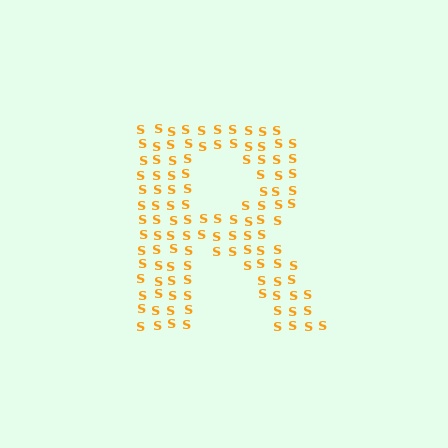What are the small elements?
The small elements are letter S's.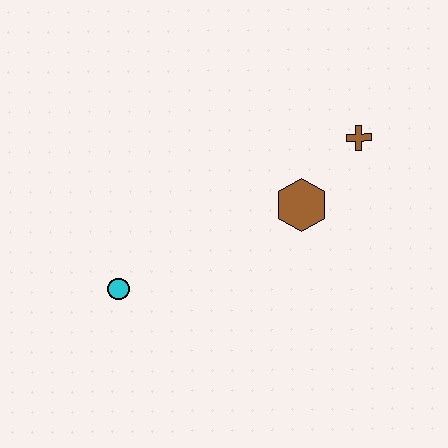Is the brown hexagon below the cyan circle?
No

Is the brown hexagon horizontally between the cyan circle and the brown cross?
Yes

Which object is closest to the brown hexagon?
The brown cross is closest to the brown hexagon.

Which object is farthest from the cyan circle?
The brown cross is farthest from the cyan circle.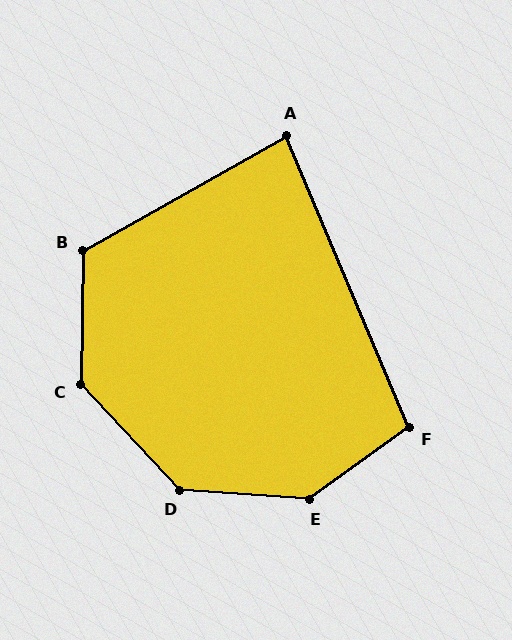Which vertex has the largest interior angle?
E, at approximately 140 degrees.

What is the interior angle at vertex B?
Approximately 120 degrees (obtuse).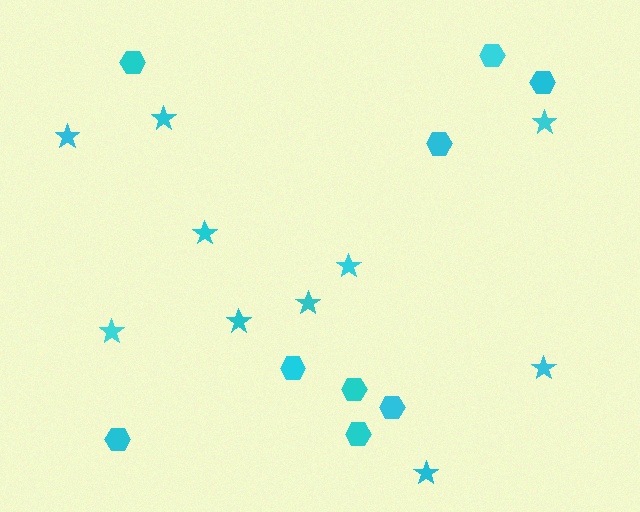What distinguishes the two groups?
There are 2 groups: one group of stars (10) and one group of hexagons (9).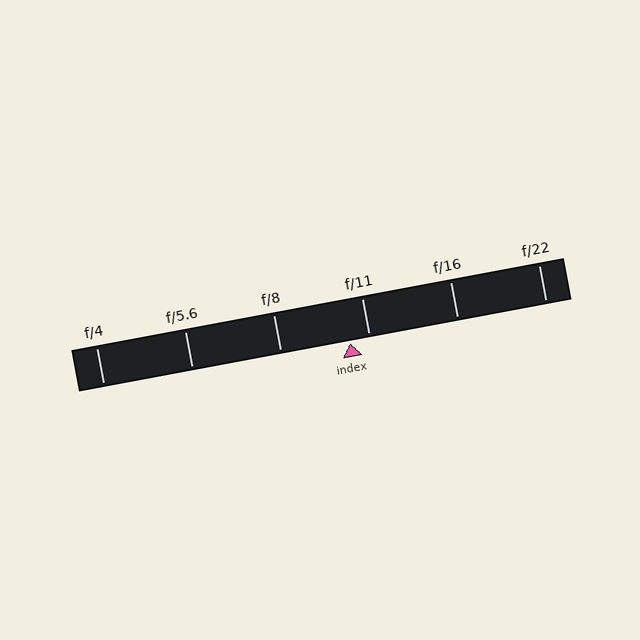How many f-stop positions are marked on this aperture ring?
There are 6 f-stop positions marked.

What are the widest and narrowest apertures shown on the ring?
The widest aperture shown is f/4 and the narrowest is f/22.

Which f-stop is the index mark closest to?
The index mark is closest to f/11.